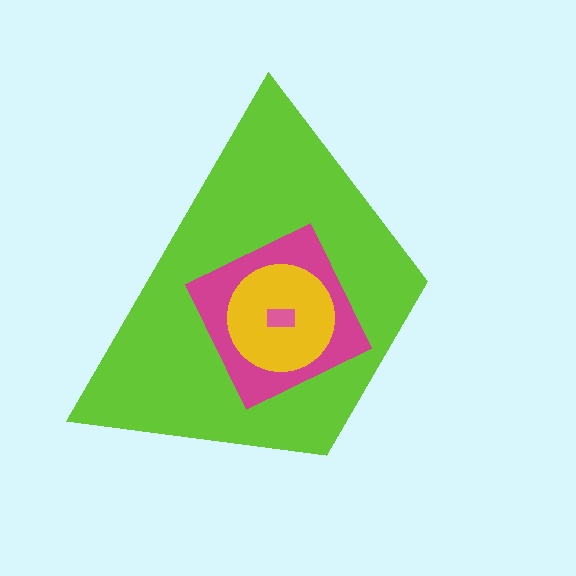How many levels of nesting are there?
4.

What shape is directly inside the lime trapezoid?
The magenta square.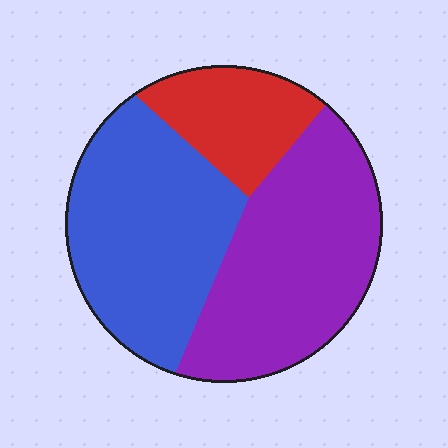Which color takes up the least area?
Red, at roughly 20%.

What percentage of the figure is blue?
Blue covers about 40% of the figure.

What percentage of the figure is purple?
Purple covers 42% of the figure.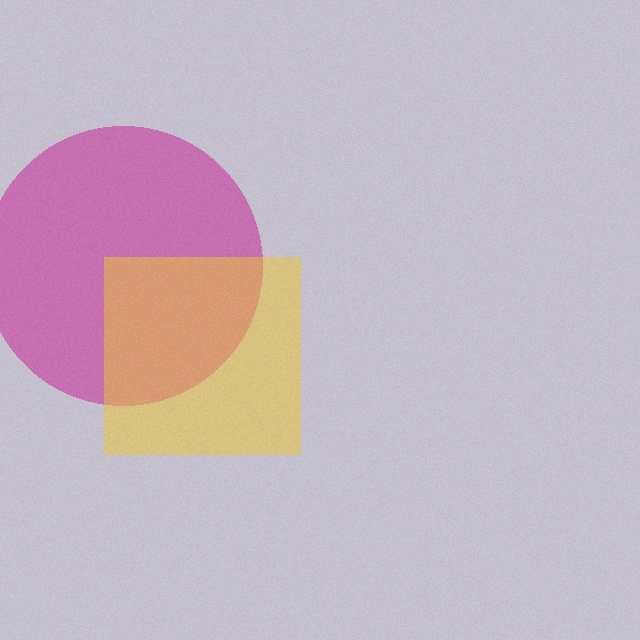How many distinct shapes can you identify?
There are 2 distinct shapes: a magenta circle, a yellow square.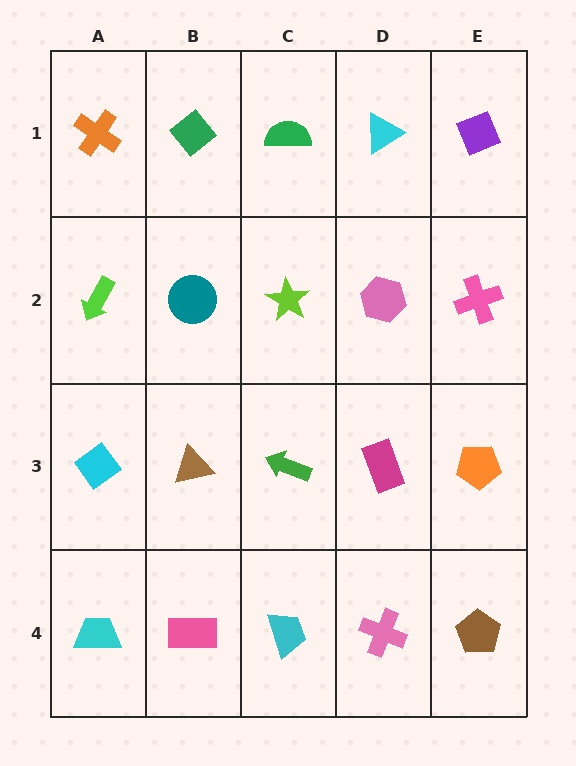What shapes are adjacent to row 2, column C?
A green semicircle (row 1, column C), a green arrow (row 3, column C), a teal circle (row 2, column B), a pink hexagon (row 2, column D).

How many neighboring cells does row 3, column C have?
4.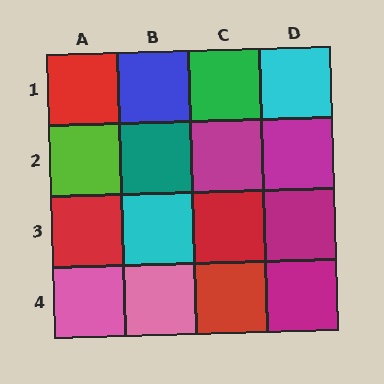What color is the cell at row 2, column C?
Magenta.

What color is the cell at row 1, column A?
Red.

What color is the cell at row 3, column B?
Cyan.